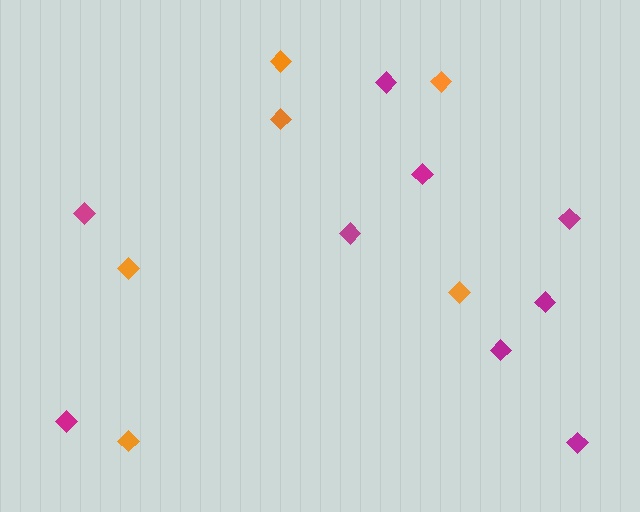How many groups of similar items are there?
There are 2 groups: one group of magenta diamonds (9) and one group of orange diamonds (6).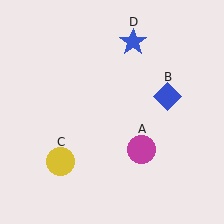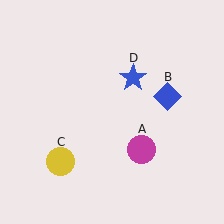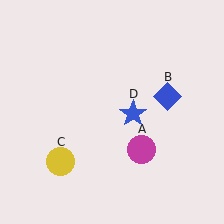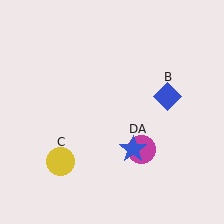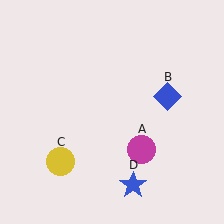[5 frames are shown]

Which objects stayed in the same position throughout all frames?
Magenta circle (object A) and blue diamond (object B) and yellow circle (object C) remained stationary.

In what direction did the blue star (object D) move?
The blue star (object D) moved down.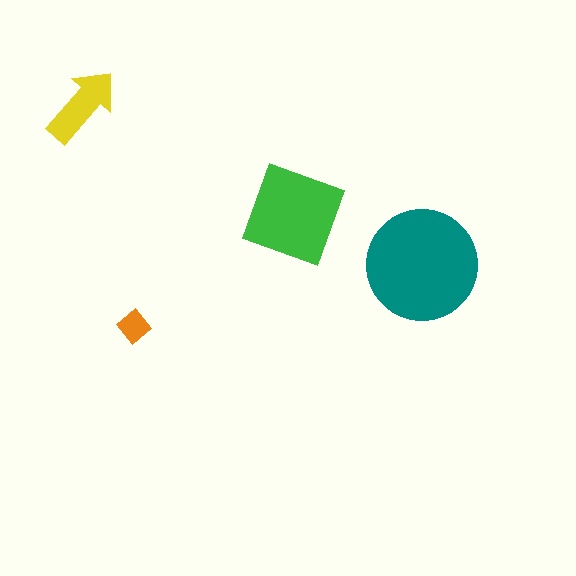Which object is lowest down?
The orange diamond is bottommost.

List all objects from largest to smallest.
The teal circle, the green diamond, the yellow arrow, the orange diamond.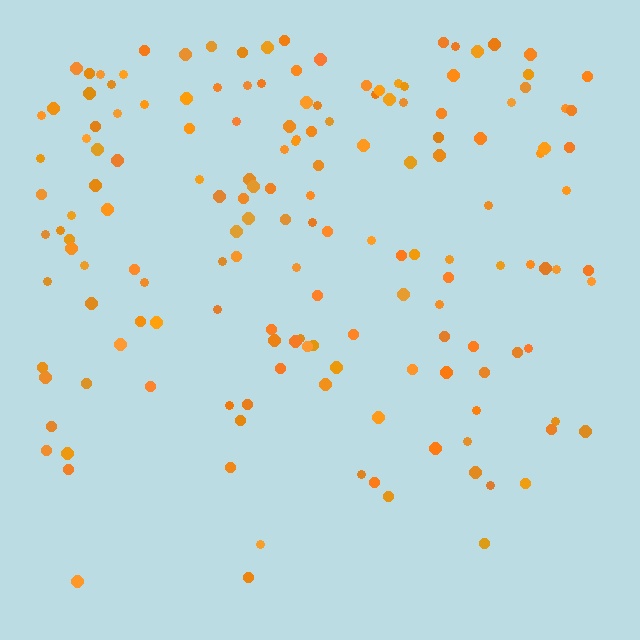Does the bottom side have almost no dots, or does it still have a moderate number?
Still a moderate number, just noticeably fewer than the top.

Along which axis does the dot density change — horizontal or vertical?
Vertical.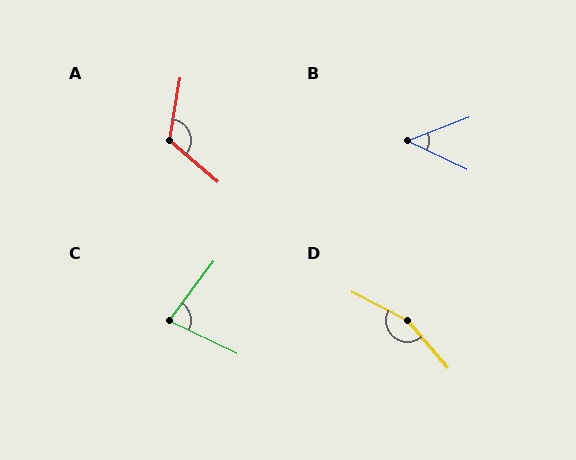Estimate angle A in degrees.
Approximately 121 degrees.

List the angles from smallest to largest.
B (46°), C (79°), A (121°), D (158°).